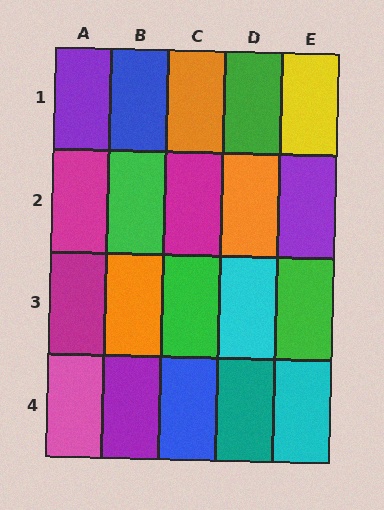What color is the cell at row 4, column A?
Pink.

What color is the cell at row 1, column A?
Purple.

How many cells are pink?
1 cell is pink.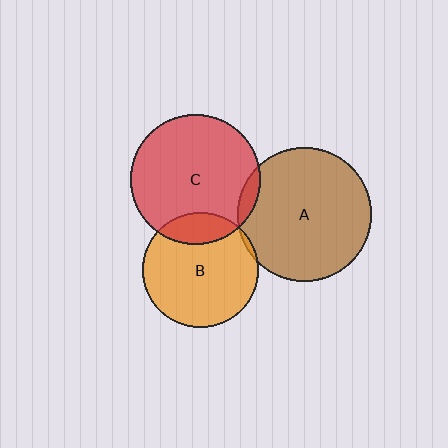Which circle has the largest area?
Circle A (brown).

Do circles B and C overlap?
Yes.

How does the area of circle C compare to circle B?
Approximately 1.3 times.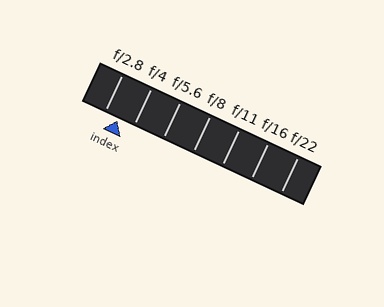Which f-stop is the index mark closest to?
The index mark is closest to f/2.8.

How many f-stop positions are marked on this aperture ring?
There are 7 f-stop positions marked.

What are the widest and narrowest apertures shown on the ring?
The widest aperture shown is f/2.8 and the narrowest is f/22.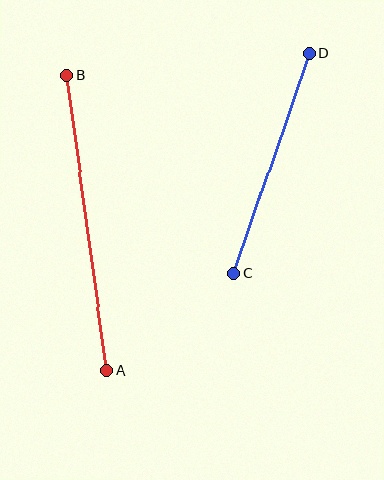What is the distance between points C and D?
The distance is approximately 233 pixels.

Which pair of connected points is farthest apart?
Points A and B are farthest apart.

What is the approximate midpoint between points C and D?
The midpoint is at approximately (272, 163) pixels.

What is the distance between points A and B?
The distance is approximately 298 pixels.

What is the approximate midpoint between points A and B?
The midpoint is at approximately (87, 223) pixels.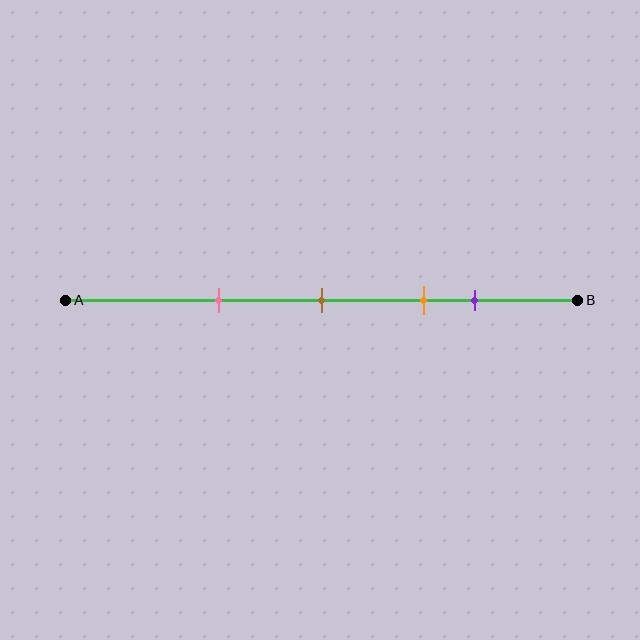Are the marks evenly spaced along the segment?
No, the marks are not evenly spaced.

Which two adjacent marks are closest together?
The orange and purple marks are the closest adjacent pair.